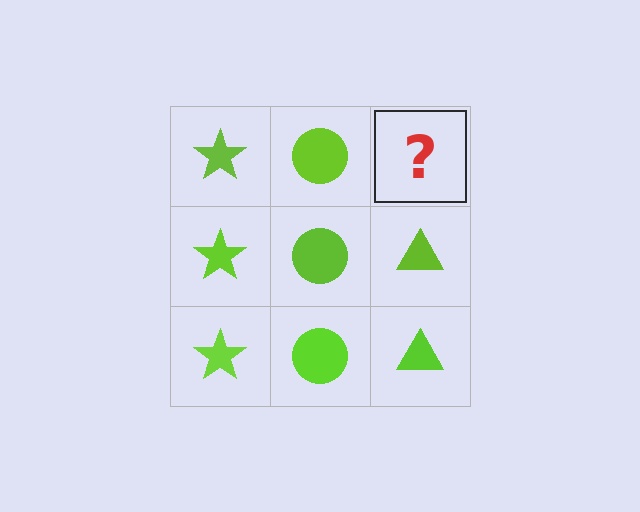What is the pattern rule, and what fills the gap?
The rule is that each column has a consistent shape. The gap should be filled with a lime triangle.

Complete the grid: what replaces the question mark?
The question mark should be replaced with a lime triangle.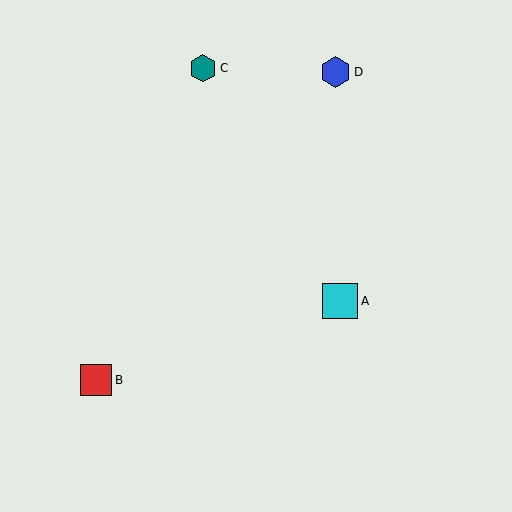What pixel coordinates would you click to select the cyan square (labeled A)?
Click at (340, 301) to select the cyan square A.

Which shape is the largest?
The cyan square (labeled A) is the largest.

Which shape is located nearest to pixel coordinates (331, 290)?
The cyan square (labeled A) at (340, 301) is nearest to that location.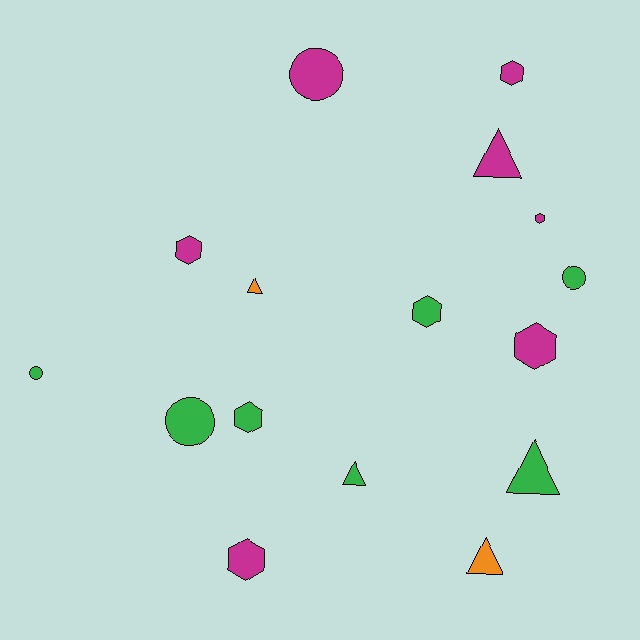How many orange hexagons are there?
There are no orange hexagons.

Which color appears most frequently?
Green, with 7 objects.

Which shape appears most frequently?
Hexagon, with 7 objects.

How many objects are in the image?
There are 16 objects.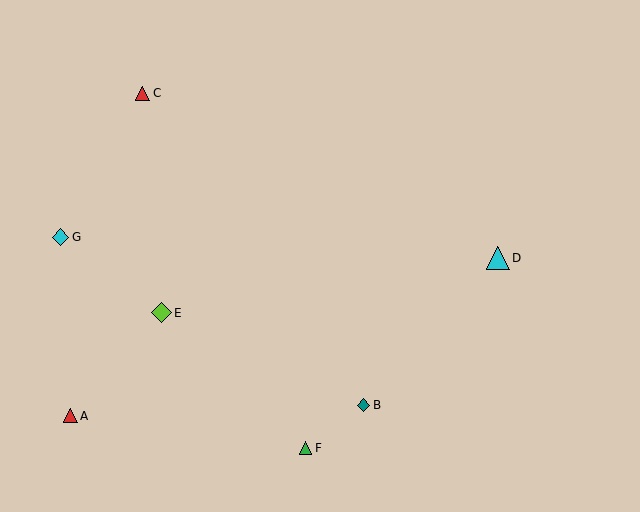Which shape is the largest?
The cyan triangle (labeled D) is the largest.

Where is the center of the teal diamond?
The center of the teal diamond is at (364, 405).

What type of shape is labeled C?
Shape C is a red triangle.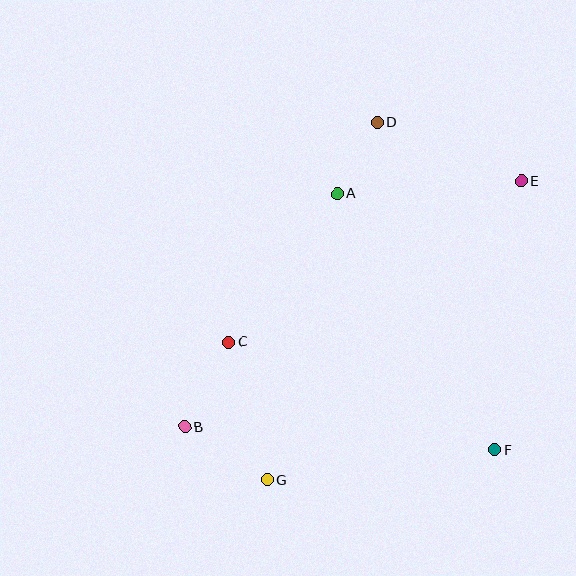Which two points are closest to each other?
Points A and D are closest to each other.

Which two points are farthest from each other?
Points B and E are farthest from each other.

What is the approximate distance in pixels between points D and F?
The distance between D and F is approximately 348 pixels.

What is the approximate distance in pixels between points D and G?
The distance between D and G is approximately 374 pixels.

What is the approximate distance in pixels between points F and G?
The distance between F and G is approximately 229 pixels.